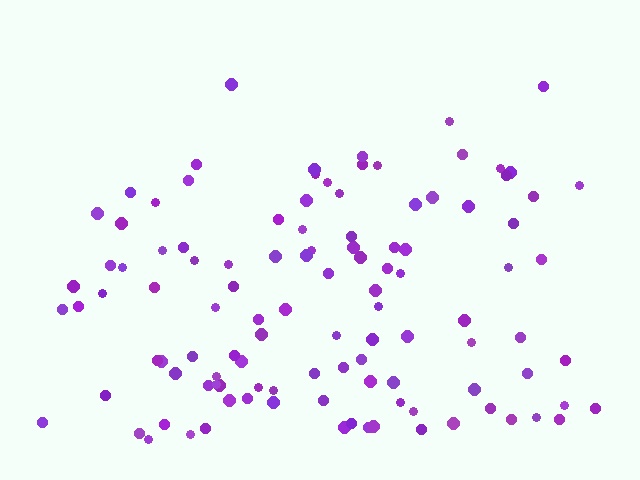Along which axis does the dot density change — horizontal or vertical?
Vertical.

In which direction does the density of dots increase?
From top to bottom, with the bottom side densest.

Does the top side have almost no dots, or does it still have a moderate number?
Still a moderate number, just noticeably fewer than the bottom.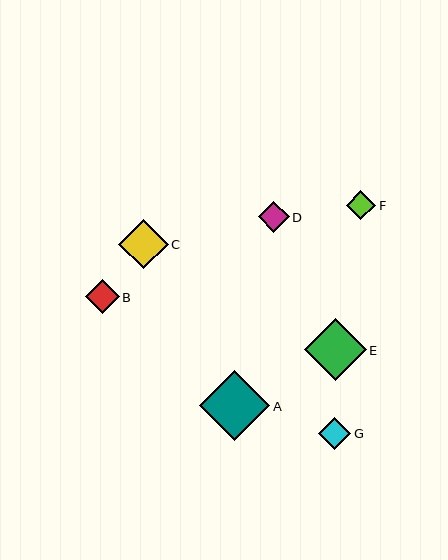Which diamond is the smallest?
Diamond F is the smallest with a size of approximately 29 pixels.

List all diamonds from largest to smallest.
From largest to smallest: A, E, C, B, G, D, F.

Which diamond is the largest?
Diamond A is the largest with a size of approximately 70 pixels.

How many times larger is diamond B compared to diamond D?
Diamond B is approximately 1.1 times the size of diamond D.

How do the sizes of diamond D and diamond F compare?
Diamond D and diamond F are approximately the same size.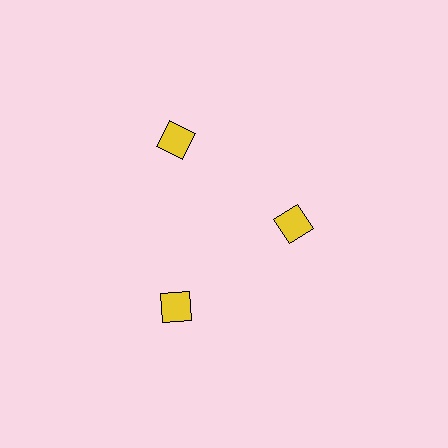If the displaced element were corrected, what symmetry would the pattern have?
It would have 3-fold rotational symmetry — the pattern would map onto itself every 120 degrees.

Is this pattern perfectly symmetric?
No. The 3 yellow squares are arranged in a ring, but one element near the 3 o'clock position is pulled inward toward the center, breaking the 3-fold rotational symmetry.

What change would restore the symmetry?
The symmetry would be restored by moving it outward, back onto the ring so that all 3 squares sit at equal angles and equal distance from the center.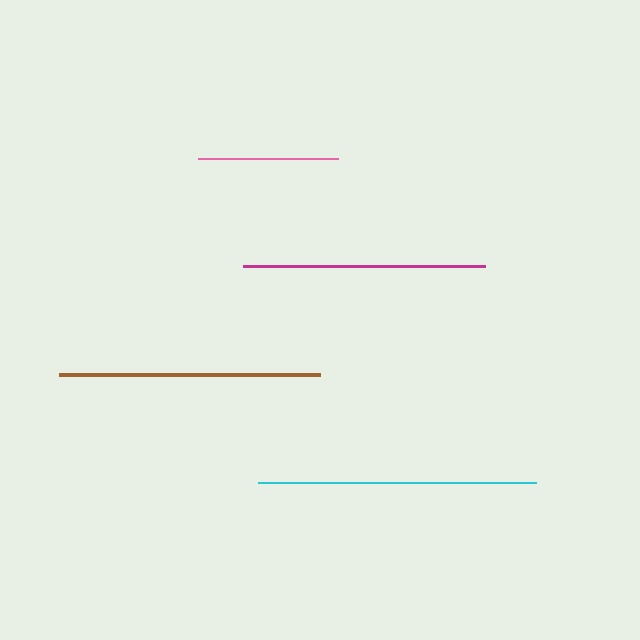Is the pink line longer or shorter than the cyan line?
The cyan line is longer than the pink line.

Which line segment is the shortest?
The pink line is the shortest at approximately 140 pixels.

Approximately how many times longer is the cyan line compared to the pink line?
The cyan line is approximately 2.0 times the length of the pink line.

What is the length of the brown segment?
The brown segment is approximately 262 pixels long.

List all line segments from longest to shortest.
From longest to shortest: cyan, brown, magenta, pink.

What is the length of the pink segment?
The pink segment is approximately 140 pixels long.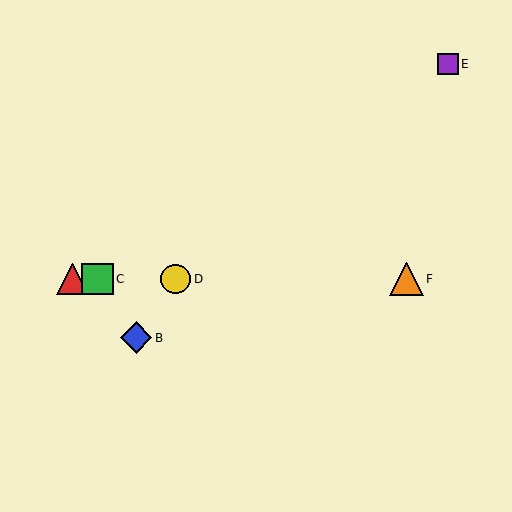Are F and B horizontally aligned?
No, F is at y≈279 and B is at y≈338.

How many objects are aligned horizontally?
4 objects (A, C, D, F) are aligned horizontally.